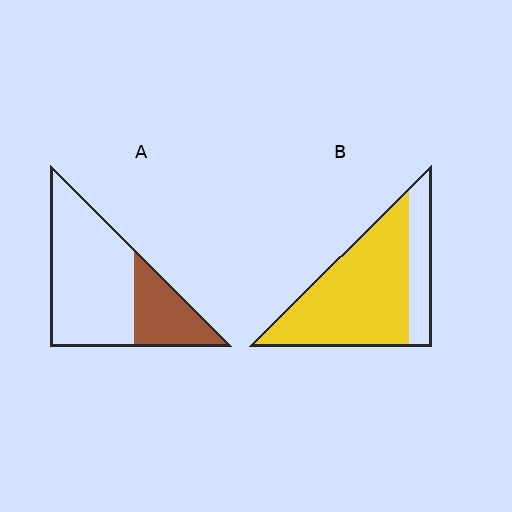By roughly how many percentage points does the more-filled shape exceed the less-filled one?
By roughly 45 percentage points (B over A).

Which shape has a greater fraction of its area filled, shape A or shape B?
Shape B.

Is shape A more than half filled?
No.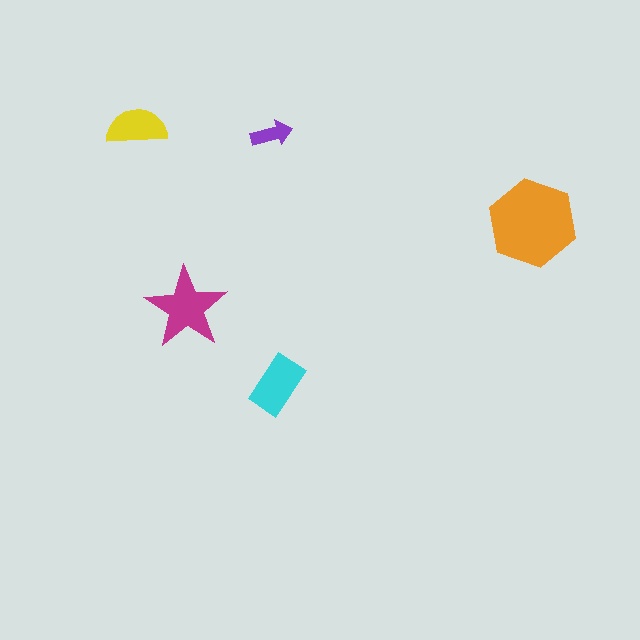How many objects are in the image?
There are 5 objects in the image.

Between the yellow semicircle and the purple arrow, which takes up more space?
The yellow semicircle.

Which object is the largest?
The orange hexagon.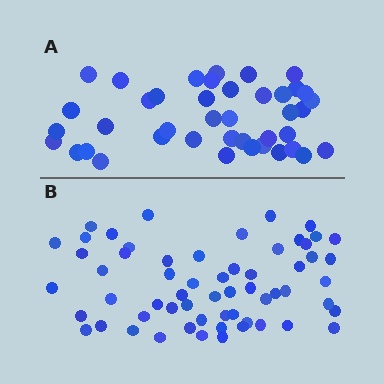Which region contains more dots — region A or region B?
Region B (the bottom region) has more dots.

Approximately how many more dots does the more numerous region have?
Region B has approximately 20 more dots than region A.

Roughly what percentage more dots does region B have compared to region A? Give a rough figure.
About 45% more.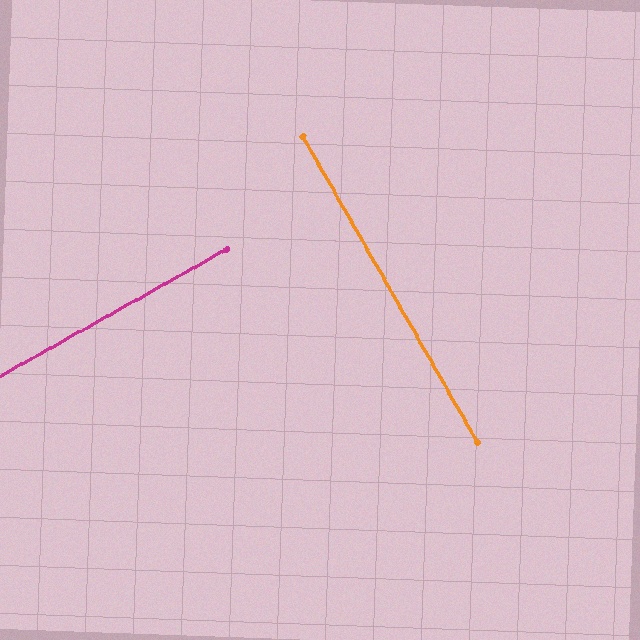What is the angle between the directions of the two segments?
Approximately 89 degrees.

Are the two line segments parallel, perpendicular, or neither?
Perpendicular — they meet at approximately 89°.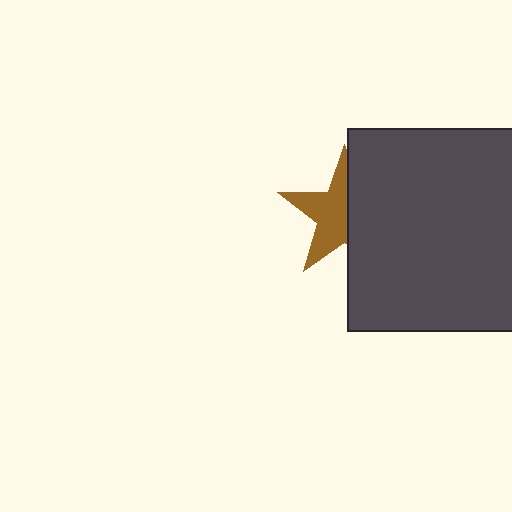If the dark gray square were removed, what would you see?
You would see the complete brown star.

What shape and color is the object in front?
The object in front is a dark gray square.